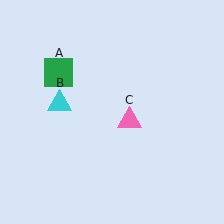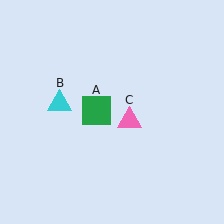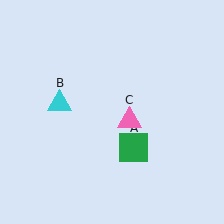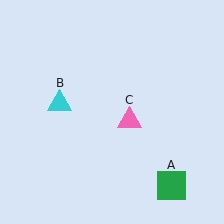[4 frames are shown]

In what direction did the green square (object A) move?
The green square (object A) moved down and to the right.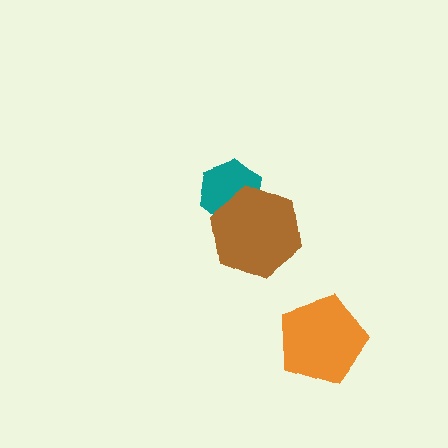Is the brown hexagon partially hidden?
No, no other shape covers it.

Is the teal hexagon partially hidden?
Yes, it is partially covered by another shape.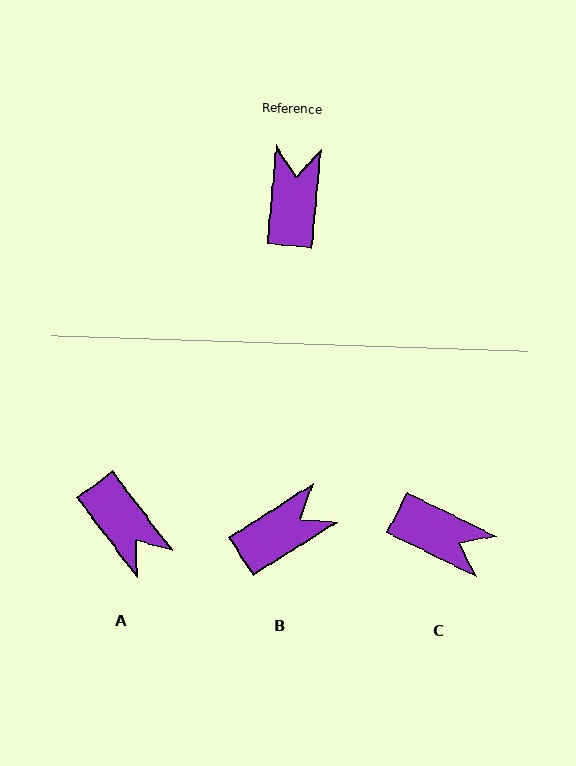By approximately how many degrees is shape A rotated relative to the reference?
Approximately 137 degrees clockwise.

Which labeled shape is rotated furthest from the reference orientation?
A, about 137 degrees away.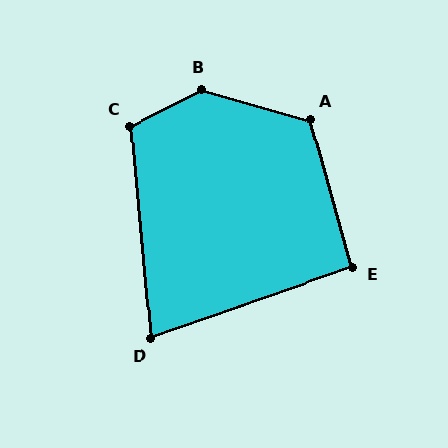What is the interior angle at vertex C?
Approximately 111 degrees (obtuse).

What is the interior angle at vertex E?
Approximately 94 degrees (approximately right).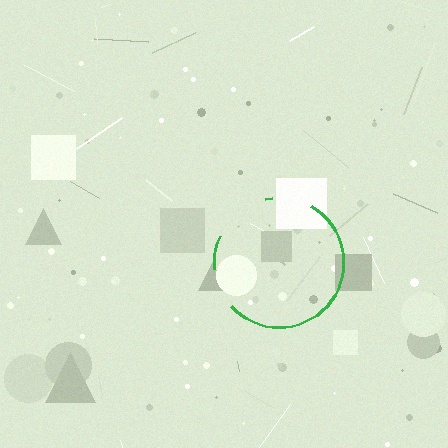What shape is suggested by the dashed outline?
The dashed outline suggests a circle.